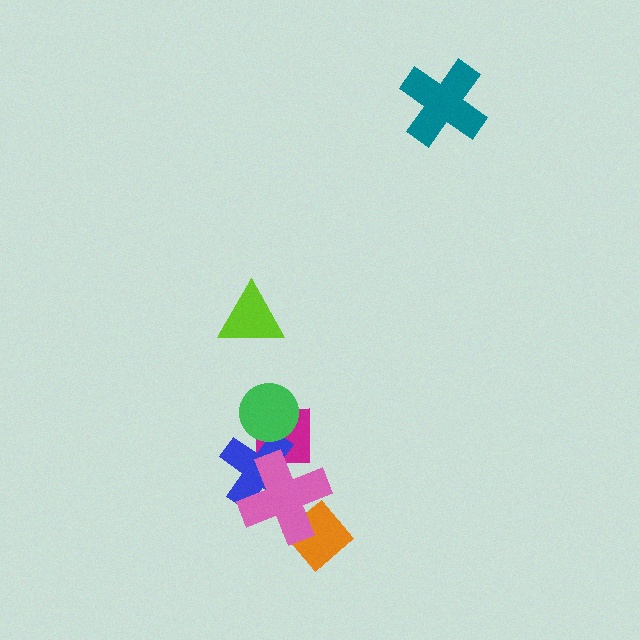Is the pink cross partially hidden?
No, no other shape covers it.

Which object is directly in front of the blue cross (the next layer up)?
The green circle is directly in front of the blue cross.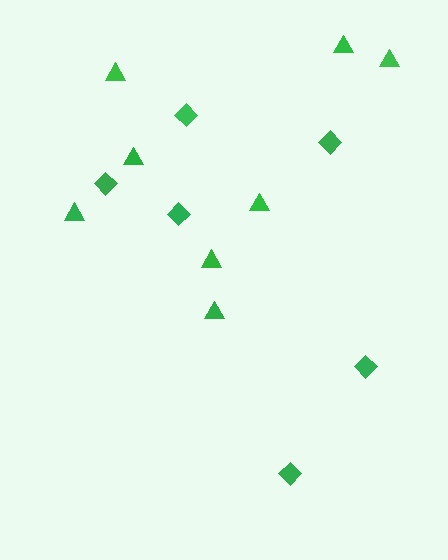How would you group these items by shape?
There are 2 groups: one group of diamonds (6) and one group of triangles (8).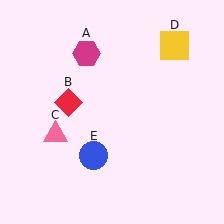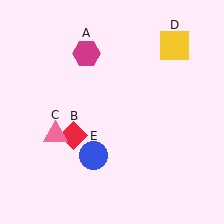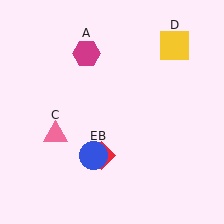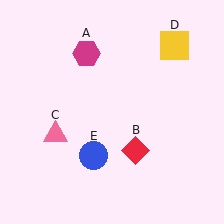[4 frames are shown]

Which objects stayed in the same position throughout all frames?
Magenta hexagon (object A) and pink triangle (object C) and yellow square (object D) and blue circle (object E) remained stationary.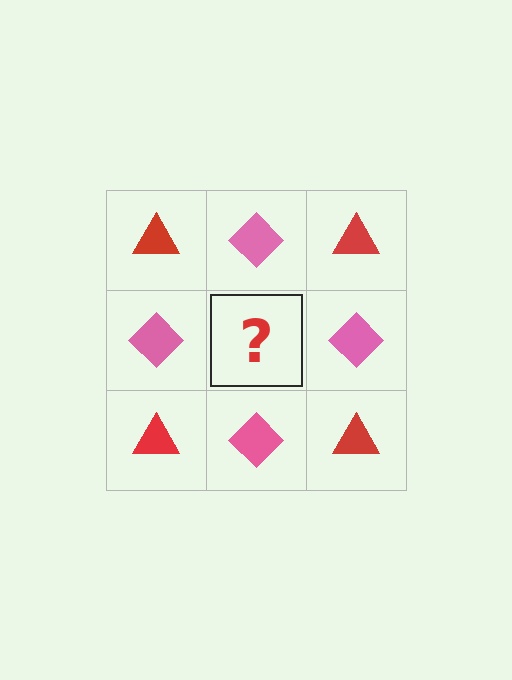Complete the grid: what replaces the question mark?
The question mark should be replaced with a red triangle.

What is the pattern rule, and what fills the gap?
The rule is that it alternates red triangle and pink diamond in a checkerboard pattern. The gap should be filled with a red triangle.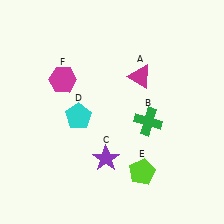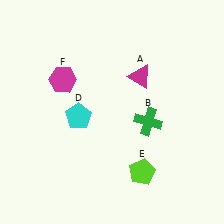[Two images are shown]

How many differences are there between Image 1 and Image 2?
There is 1 difference between the two images.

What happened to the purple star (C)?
The purple star (C) was removed in Image 2. It was in the bottom-left area of Image 1.